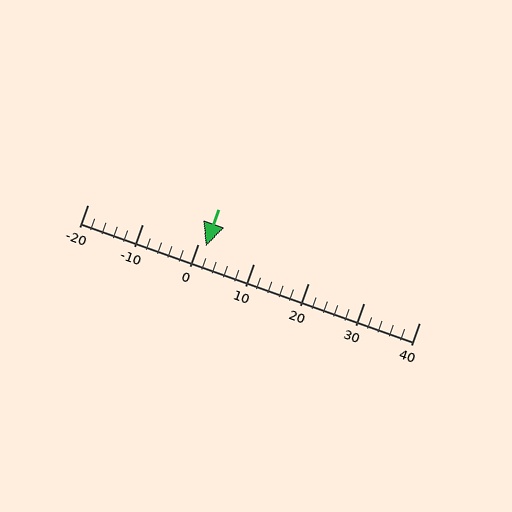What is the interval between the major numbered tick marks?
The major tick marks are spaced 10 units apart.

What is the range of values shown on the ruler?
The ruler shows values from -20 to 40.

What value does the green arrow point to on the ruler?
The green arrow points to approximately 1.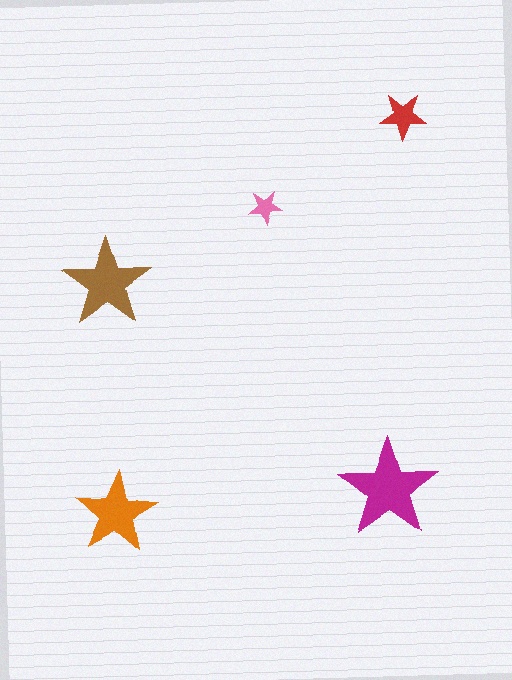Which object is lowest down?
The orange star is bottommost.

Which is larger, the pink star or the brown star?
The brown one.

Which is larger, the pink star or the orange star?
The orange one.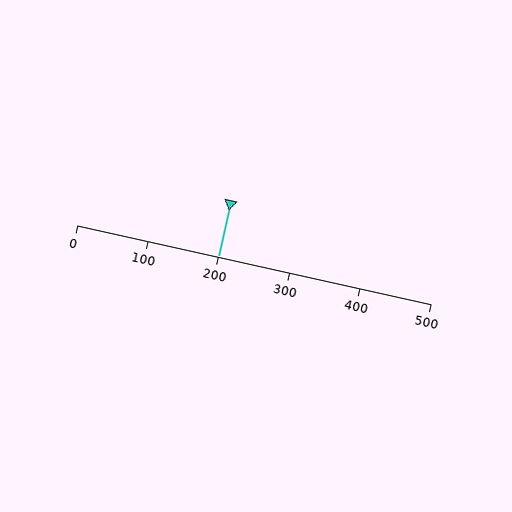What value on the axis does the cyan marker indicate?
The marker indicates approximately 200.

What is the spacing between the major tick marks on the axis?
The major ticks are spaced 100 apart.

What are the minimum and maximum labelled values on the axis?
The axis runs from 0 to 500.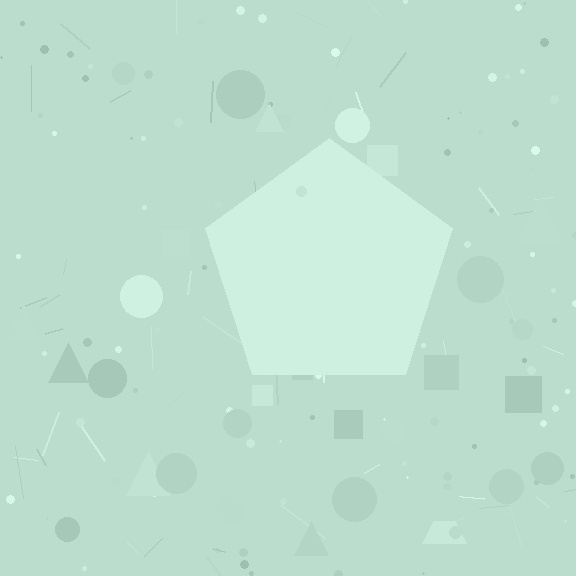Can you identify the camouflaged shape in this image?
The camouflaged shape is a pentagon.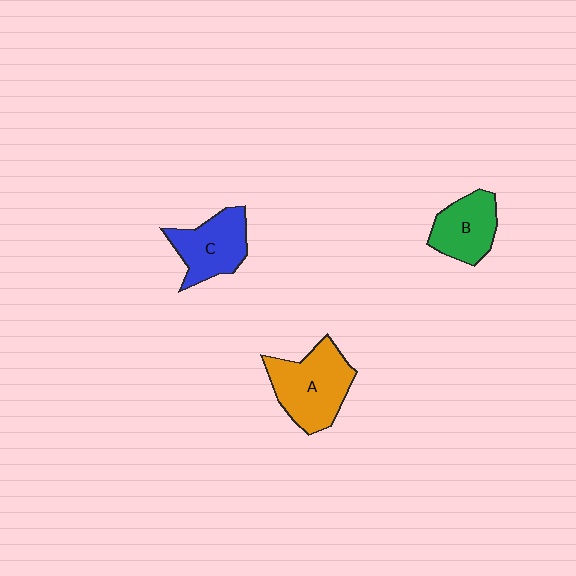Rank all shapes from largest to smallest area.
From largest to smallest: A (orange), C (blue), B (green).